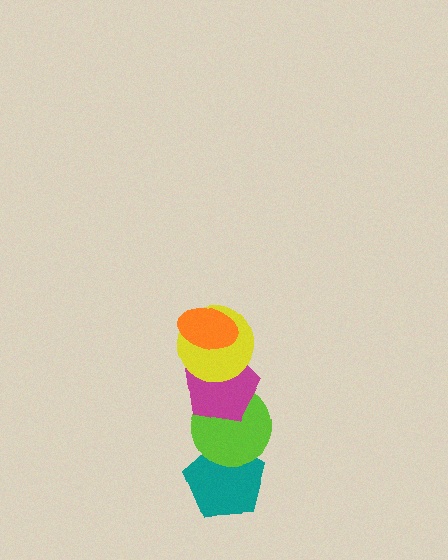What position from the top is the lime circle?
The lime circle is 4th from the top.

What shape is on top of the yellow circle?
The orange ellipse is on top of the yellow circle.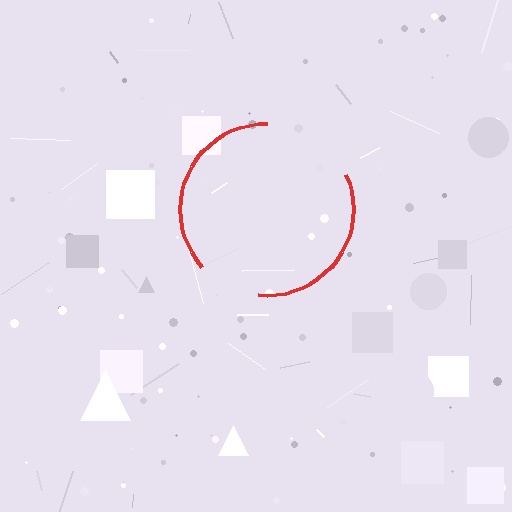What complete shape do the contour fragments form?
The contour fragments form a circle.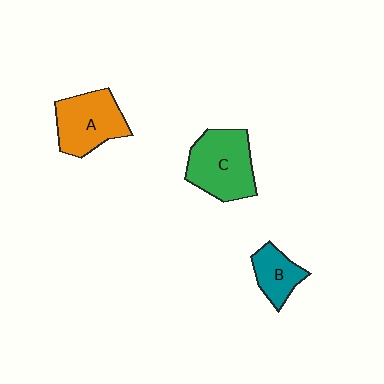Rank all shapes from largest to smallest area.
From largest to smallest: C (green), A (orange), B (teal).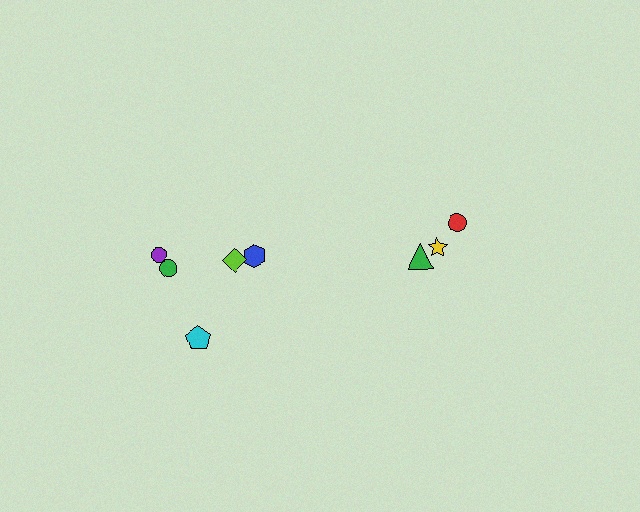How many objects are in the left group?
There are 5 objects.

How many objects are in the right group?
There are 3 objects.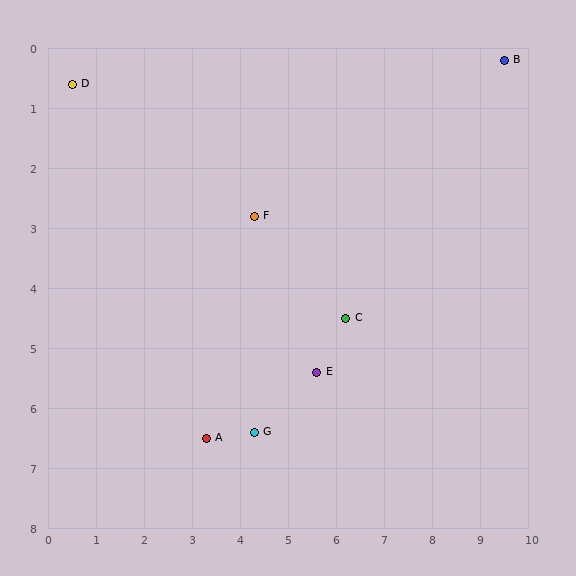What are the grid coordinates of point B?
Point B is at approximately (9.5, 0.2).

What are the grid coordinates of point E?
Point E is at approximately (5.6, 5.4).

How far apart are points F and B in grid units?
Points F and B are about 5.8 grid units apart.